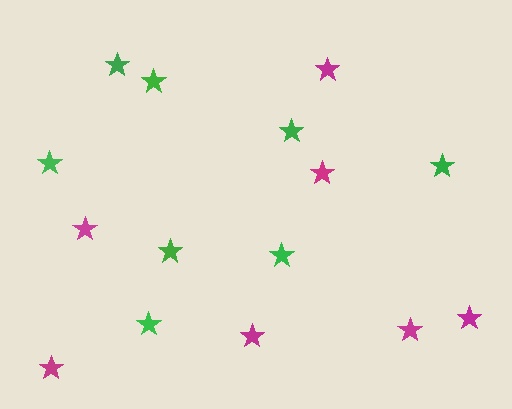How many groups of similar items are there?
There are 2 groups: one group of green stars (8) and one group of magenta stars (7).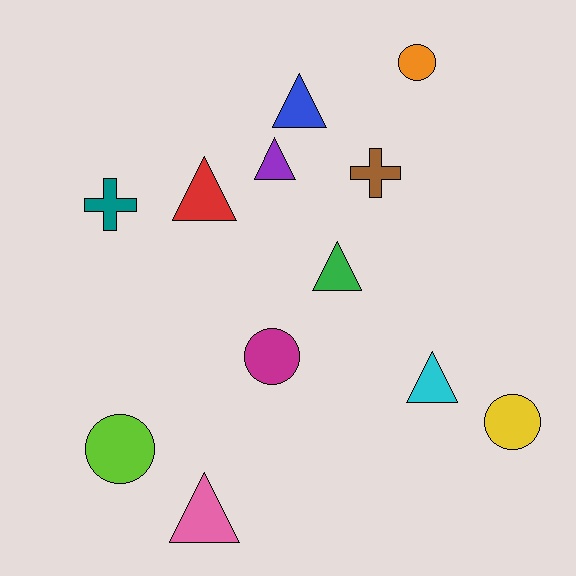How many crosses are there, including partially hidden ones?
There are 2 crosses.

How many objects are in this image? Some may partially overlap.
There are 12 objects.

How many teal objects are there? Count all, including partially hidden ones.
There is 1 teal object.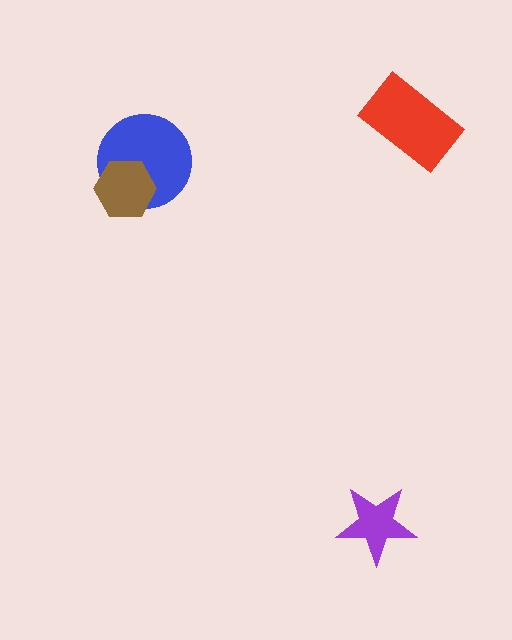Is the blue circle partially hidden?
Yes, it is partially covered by another shape.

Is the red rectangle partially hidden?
No, no other shape covers it.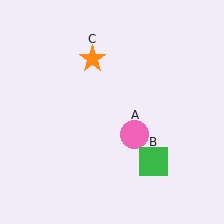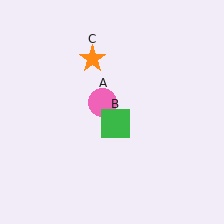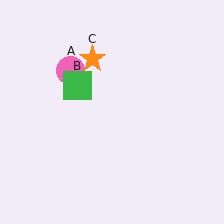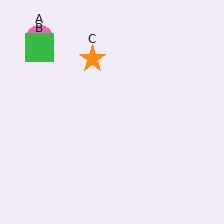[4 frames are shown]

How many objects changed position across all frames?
2 objects changed position: pink circle (object A), green square (object B).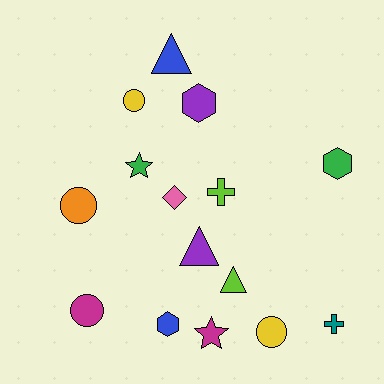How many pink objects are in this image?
There is 1 pink object.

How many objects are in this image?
There are 15 objects.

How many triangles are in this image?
There are 3 triangles.